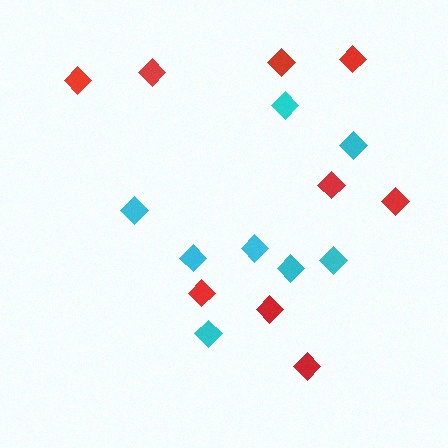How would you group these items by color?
There are 2 groups: one group of red diamonds (9) and one group of cyan diamonds (8).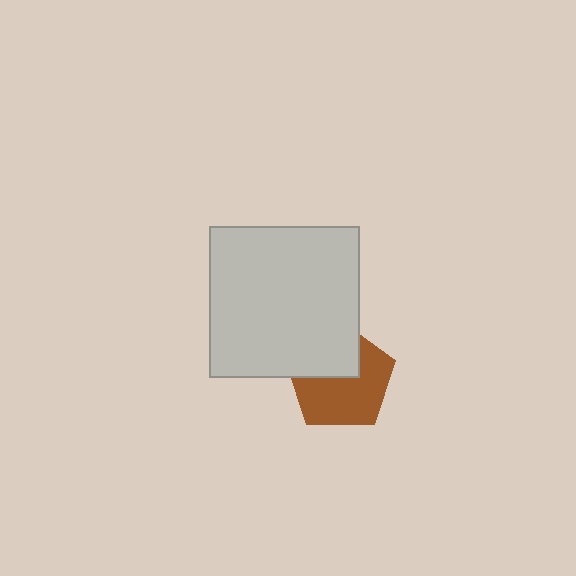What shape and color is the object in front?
The object in front is a light gray square.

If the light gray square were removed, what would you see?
You would see the complete brown pentagon.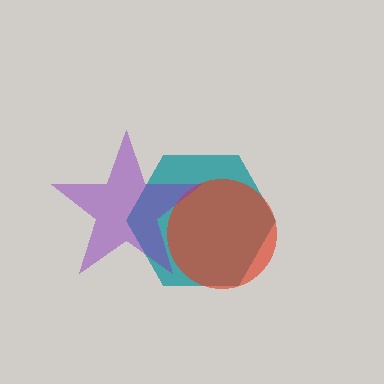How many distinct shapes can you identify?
There are 3 distinct shapes: a teal hexagon, a red circle, a purple star.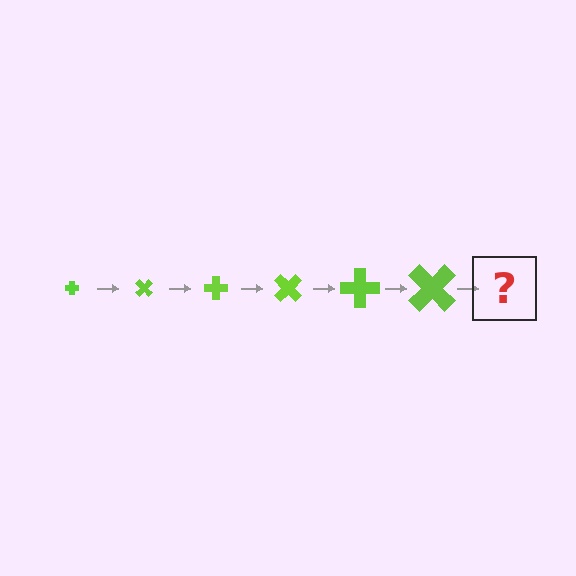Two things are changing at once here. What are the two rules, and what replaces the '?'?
The two rules are that the cross grows larger each step and it rotates 45 degrees each step. The '?' should be a cross, larger than the previous one and rotated 270 degrees from the start.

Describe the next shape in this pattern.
It should be a cross, larger than the previous one and rotated 270 degrees from the start.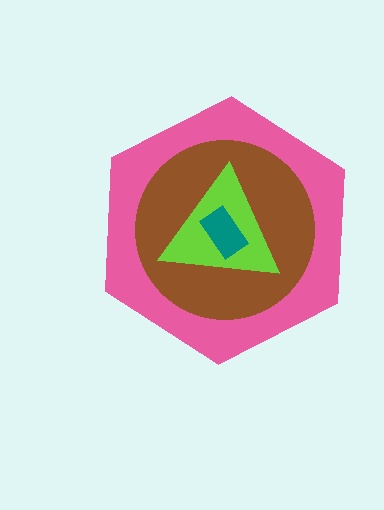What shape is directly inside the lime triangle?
The teal rectangle.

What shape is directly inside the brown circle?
The lime triangle.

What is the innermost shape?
The teal rectangle.